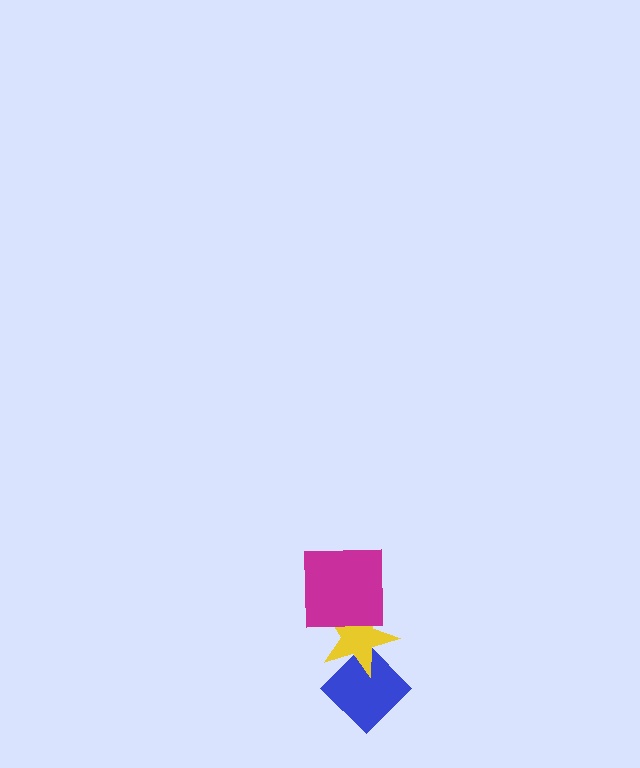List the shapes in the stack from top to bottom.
From top to bottom: the magenta square, the yellow star, the blue diamond.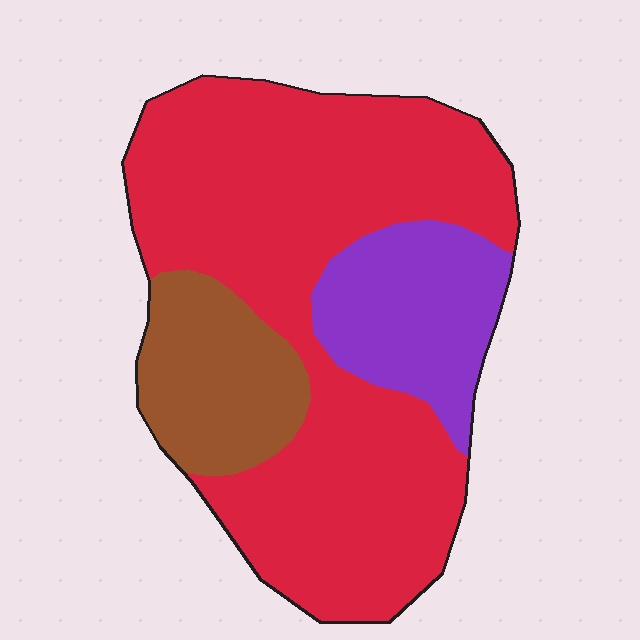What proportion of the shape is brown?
Brown covers 16% of the shape.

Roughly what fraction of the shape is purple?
Purple covers 18% of the shape.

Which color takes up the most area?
Red, at roughly 65%.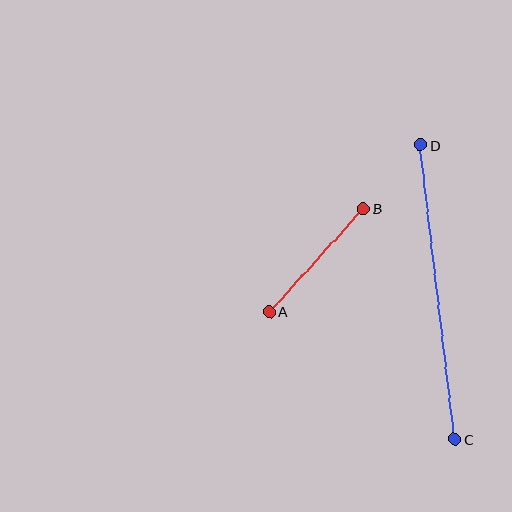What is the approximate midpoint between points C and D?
The midpoint is at approximately (438, 292) pixels.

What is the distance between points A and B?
The distance is approximately 140 pixels.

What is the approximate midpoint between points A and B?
The midpoint is at approximately (316, 260) pixels.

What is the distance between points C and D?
The distance is approximately 296 pixels.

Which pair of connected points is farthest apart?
Points C and D are farthest apart.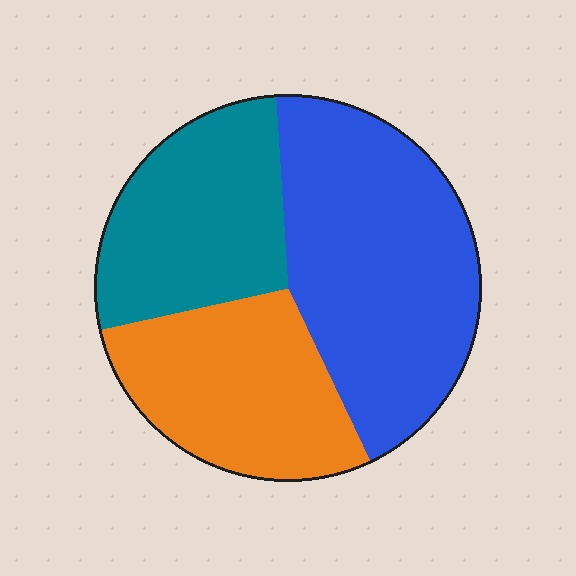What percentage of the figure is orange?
Orange covers 29% of the figure.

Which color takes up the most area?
Blue, at roughly 45%.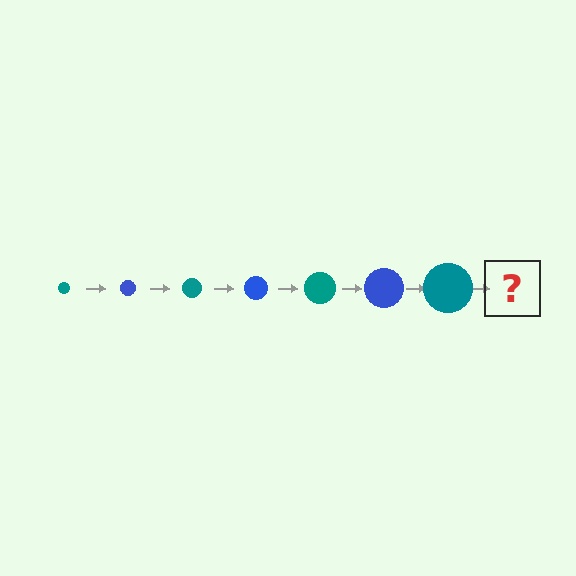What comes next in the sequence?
The next element should be a blue circle, larger than the previous one.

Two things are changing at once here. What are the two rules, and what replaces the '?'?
The two rules are that the circle grows larger each step and the color cycles through teal and blue. The '?' should be a blue circle, larger than the previous one.